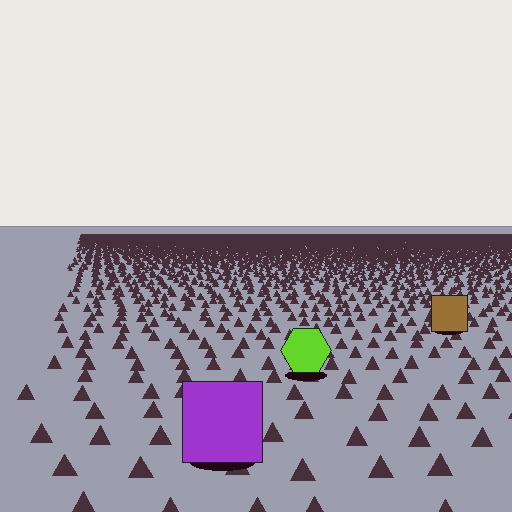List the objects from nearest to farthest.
From nearest to farthest: the purple square, the lime hexagon, the brown square.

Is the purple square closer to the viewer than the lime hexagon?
Yes. The purple square is closer — you can tell from the texture gradient: the ground texture is coarser near it.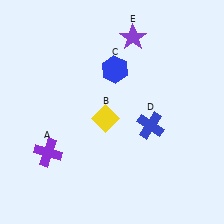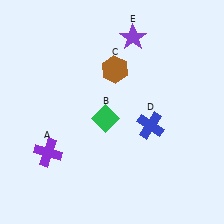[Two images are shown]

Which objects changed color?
B changed from yellow to green. C changed from blue to brown.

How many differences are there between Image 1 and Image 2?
There are 2 differences between the two images.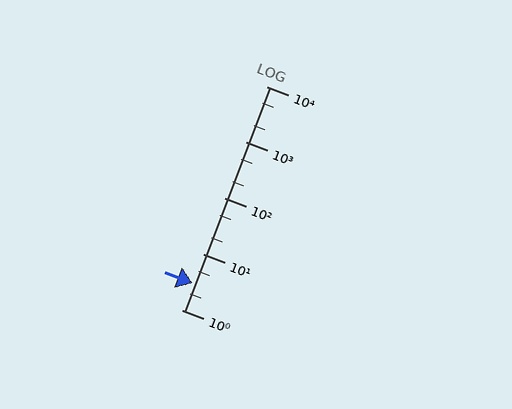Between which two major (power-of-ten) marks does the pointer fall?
The pointer is between 1 and 10.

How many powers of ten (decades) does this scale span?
The scale spans 4 decades, from 1 to 10000.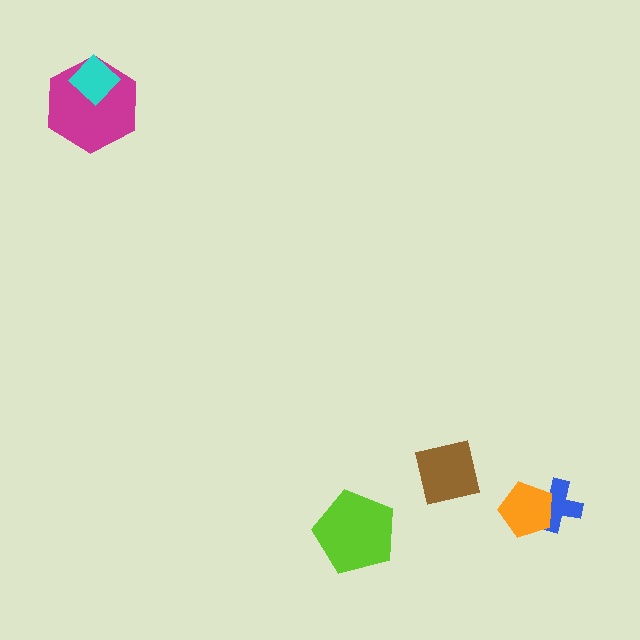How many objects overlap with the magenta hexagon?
1 object overlaps with the magenta hexagon.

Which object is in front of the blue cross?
The orange pentagon is in front of the blue cross.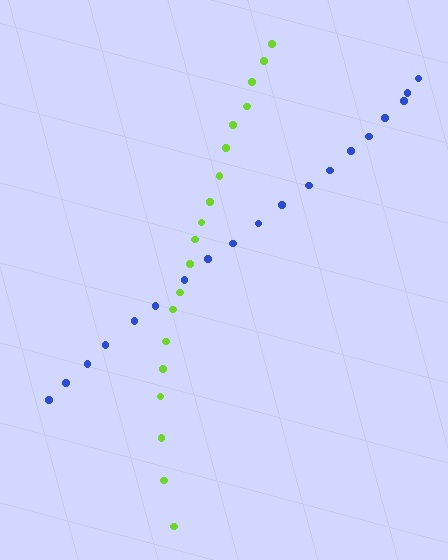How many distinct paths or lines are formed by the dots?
There are 2 distinct paths.